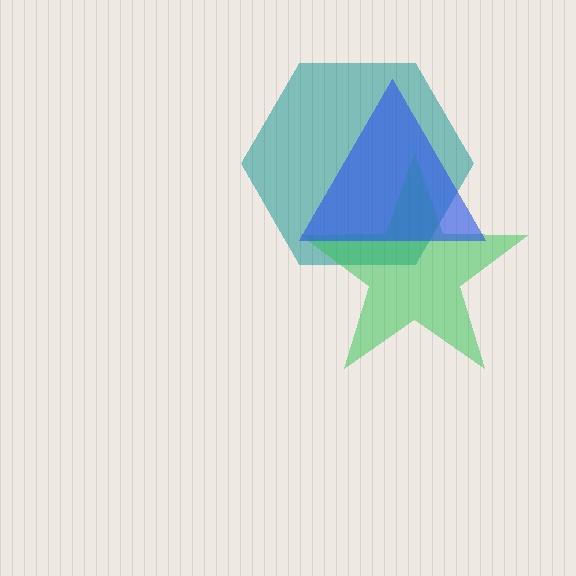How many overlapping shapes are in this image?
There are 3 overlapping shapes in the image.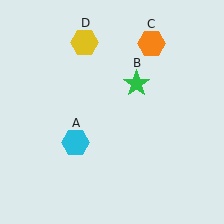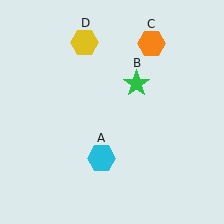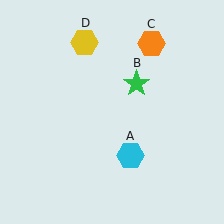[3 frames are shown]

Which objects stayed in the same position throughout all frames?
Green star (object B) and orange hexagon (object C) and yellow hexagon (object D) remained stationary.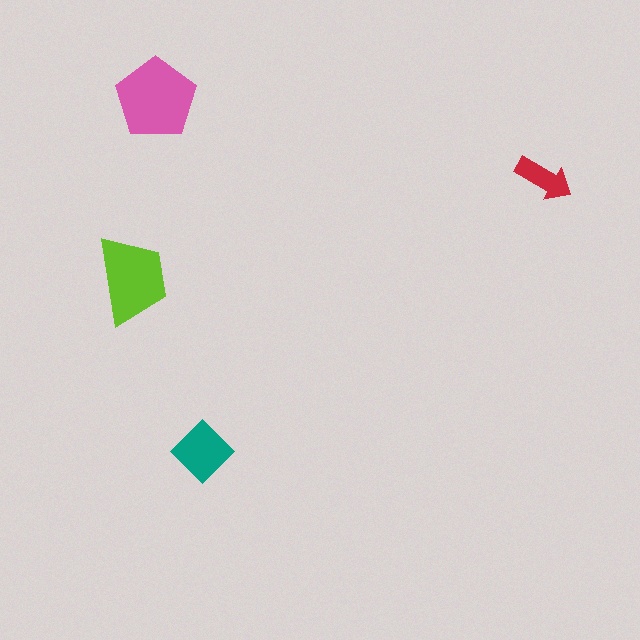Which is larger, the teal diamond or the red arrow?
The teal diamond.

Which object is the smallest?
The red arrow.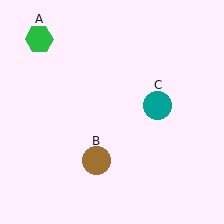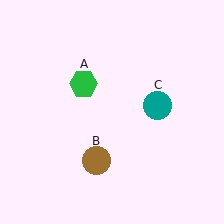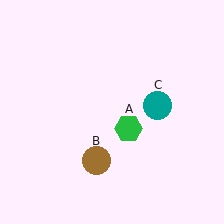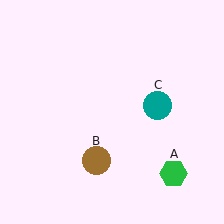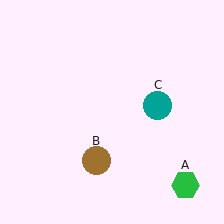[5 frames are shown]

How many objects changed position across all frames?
1 object changed position: green hexagon (object A).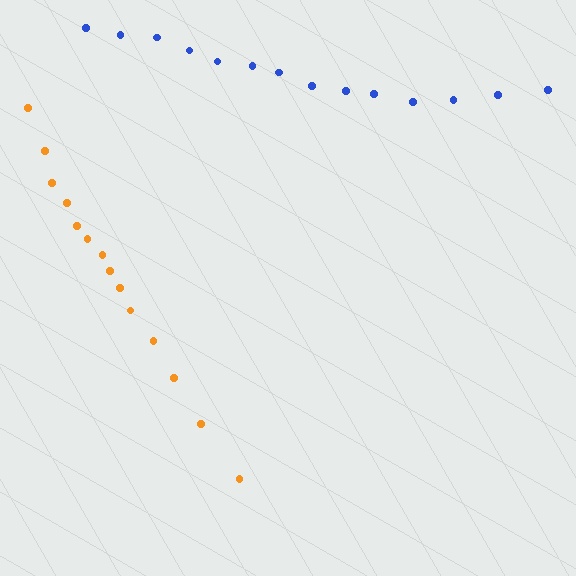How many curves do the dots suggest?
There are 2 distinct paths.